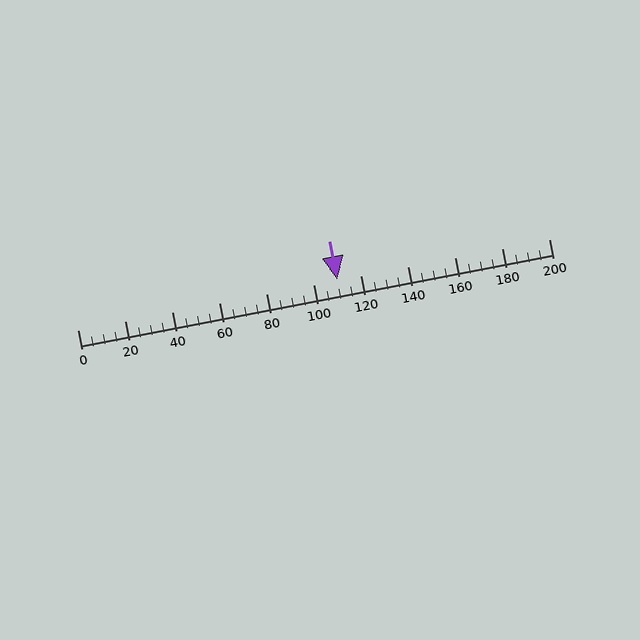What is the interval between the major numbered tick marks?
The major tick marks are spaced 20 units apart.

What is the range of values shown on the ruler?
The ruler shows values from 0 to 200.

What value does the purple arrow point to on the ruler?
The purple arrow points to approximately 110.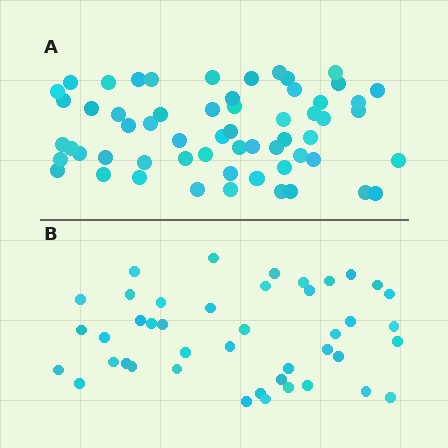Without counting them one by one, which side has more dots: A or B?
Region A (the top region) has more dots.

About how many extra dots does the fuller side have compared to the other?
Region A has approximately 15 more dots than region B.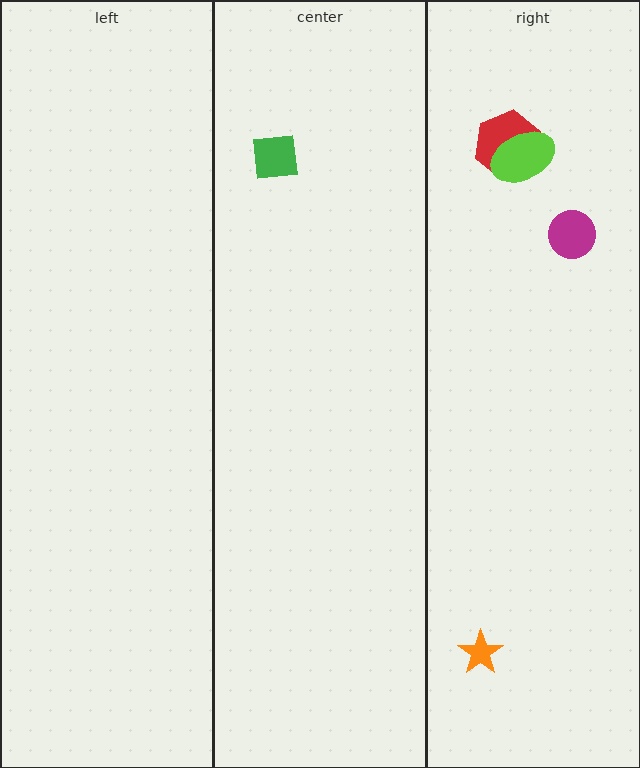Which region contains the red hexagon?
The right region.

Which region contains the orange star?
The right region.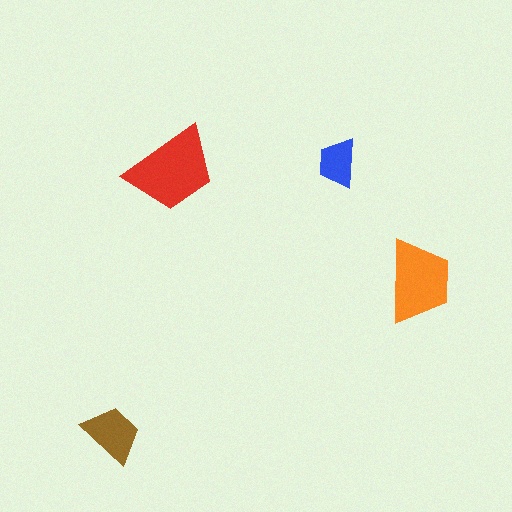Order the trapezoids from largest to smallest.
the red one, the orange one, the brown one, the blue one.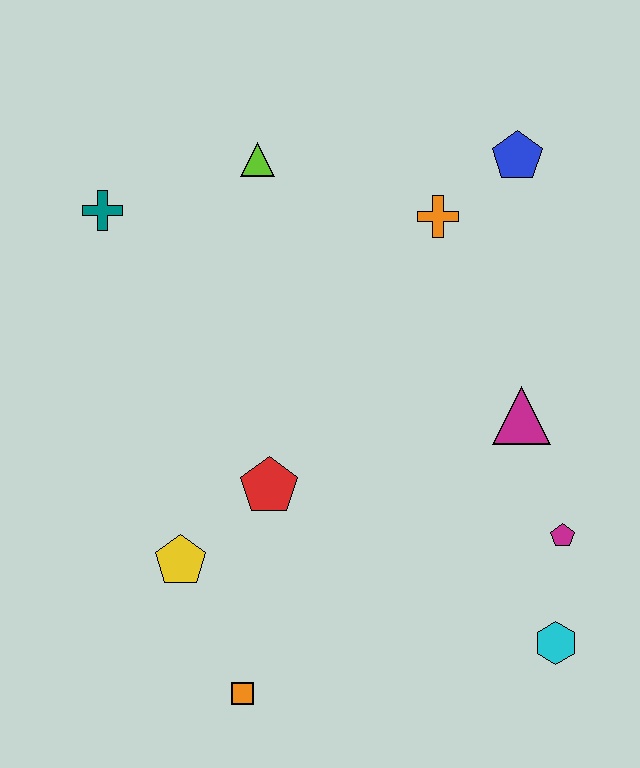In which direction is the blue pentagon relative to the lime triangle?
The blue pentagon is to the right of the lime triangle.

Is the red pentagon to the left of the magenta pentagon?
Yes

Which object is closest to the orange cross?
The blue pentagon is closest to the orange cross.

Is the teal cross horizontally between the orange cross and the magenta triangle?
No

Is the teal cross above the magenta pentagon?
Yes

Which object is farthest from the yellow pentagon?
The blue pentagon is farthest from the yellow pentagon.